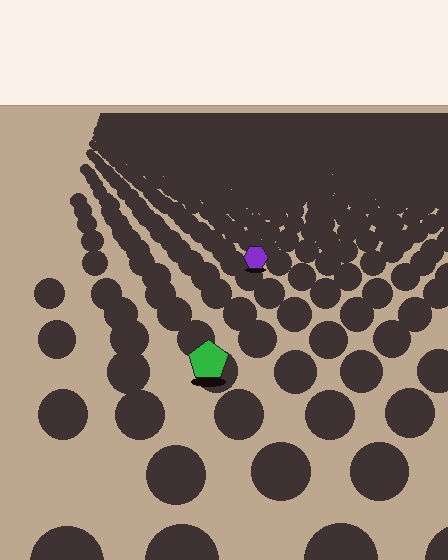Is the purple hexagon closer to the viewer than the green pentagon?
No. The green pentagon is closer — you can tell from the texture gradient: the ground texture is coarser near it.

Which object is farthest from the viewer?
The purple hexagon is farthest from the viewer. It appears smaller and the ground texture around it is denser.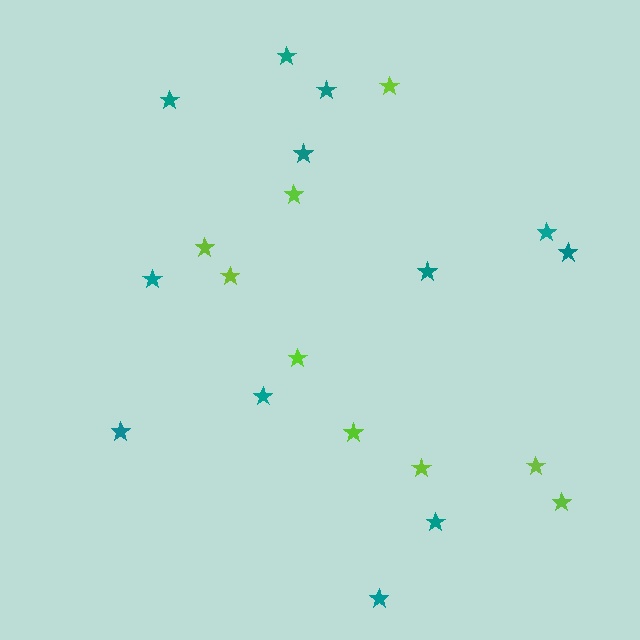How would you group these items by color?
There are 2 groups: one group of teal stars (12) and one group of lime stars (9).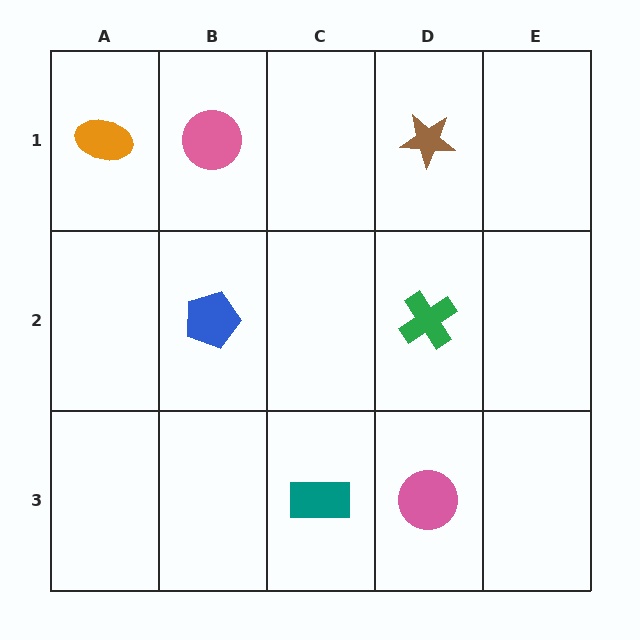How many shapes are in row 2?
2 shapes.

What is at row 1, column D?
A brown star.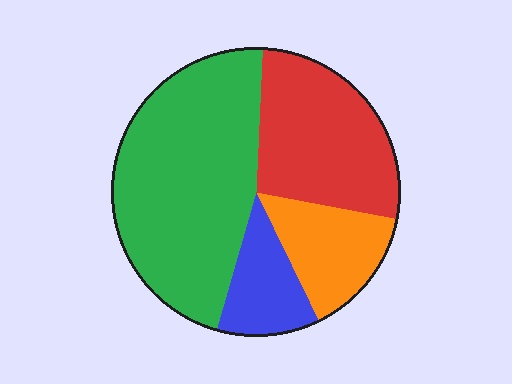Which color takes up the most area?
Green, at roughly 45%.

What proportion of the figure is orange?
Orange covers around 15% of the figure.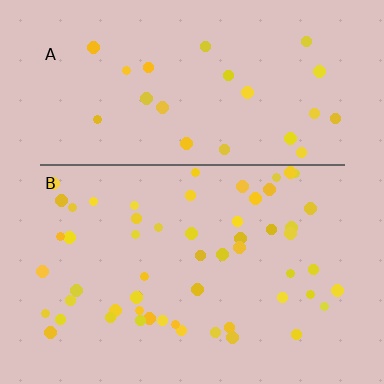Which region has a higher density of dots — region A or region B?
B (the bottom).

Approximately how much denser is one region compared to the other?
Approximately 2.2× — region B over region A.